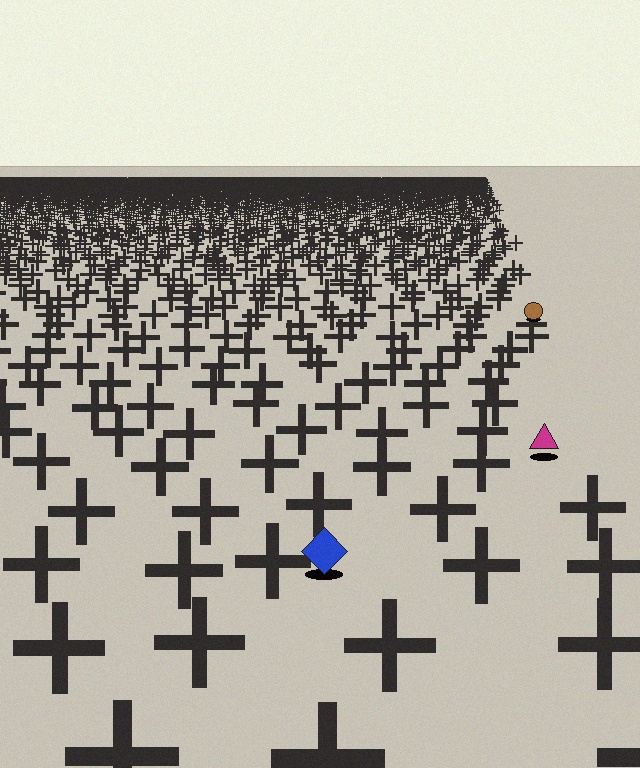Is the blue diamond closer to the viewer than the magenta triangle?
Yes. The blue diamond is closer — you can tell from the texture gradient: the ground texture is coarser near it.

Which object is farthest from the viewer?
The brown circle is farthest from the viewer. It appears smaller and the ground texture around it is denser.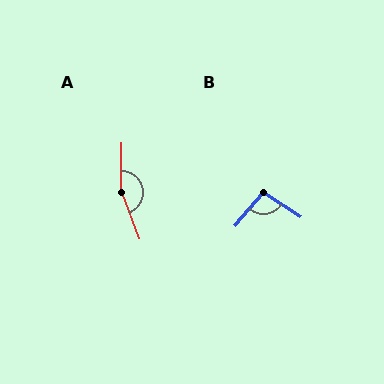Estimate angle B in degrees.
Approximately 97 degrees.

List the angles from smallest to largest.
B (97°), A (160°).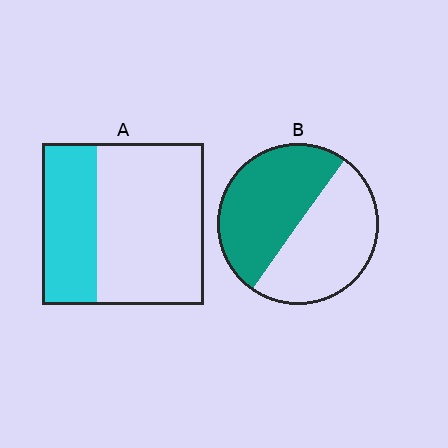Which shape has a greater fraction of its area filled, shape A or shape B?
Shape B.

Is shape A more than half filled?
No.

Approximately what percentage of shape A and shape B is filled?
A is approximately 35% and B is approximately 50%.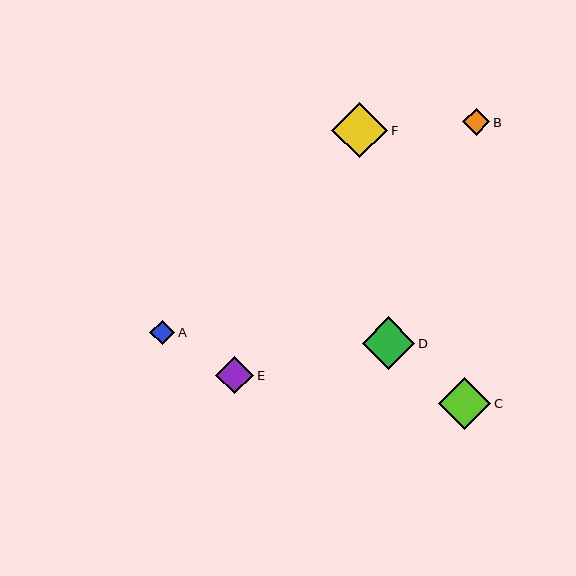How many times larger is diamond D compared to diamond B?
Diamond D is approximately 2.0 times the size of diamond B.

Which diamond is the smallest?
Diamond A is the smallest with a size of approximately 25 pixels.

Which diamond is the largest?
Diamond F is the largest with a size of approximately 56 pixels.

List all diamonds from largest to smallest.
From largest to smallest: F, D, C, E, B, A.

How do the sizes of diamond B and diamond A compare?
Diamond B and diamond A are approximately the same size.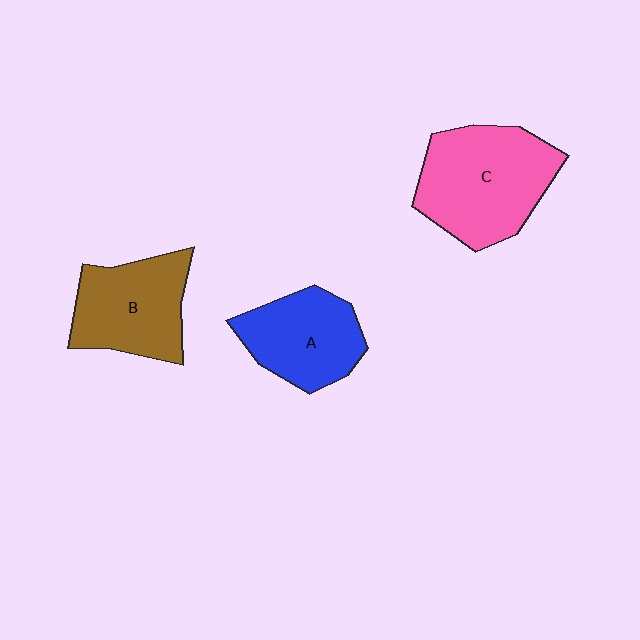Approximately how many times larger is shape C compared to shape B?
Approximately 1.3 times.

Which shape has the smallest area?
Shape A (blue).